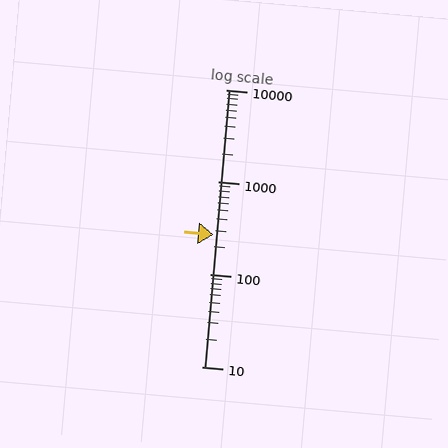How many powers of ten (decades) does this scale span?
The scale spans 3 decades, from 10 to 10000.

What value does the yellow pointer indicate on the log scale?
The pointer indicates approximately 270.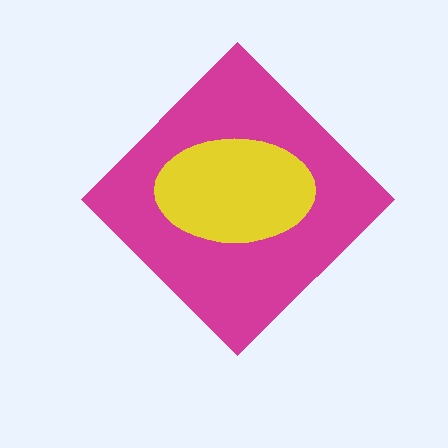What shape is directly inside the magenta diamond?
The yellow ellipse.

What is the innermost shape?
The yellow ellipse.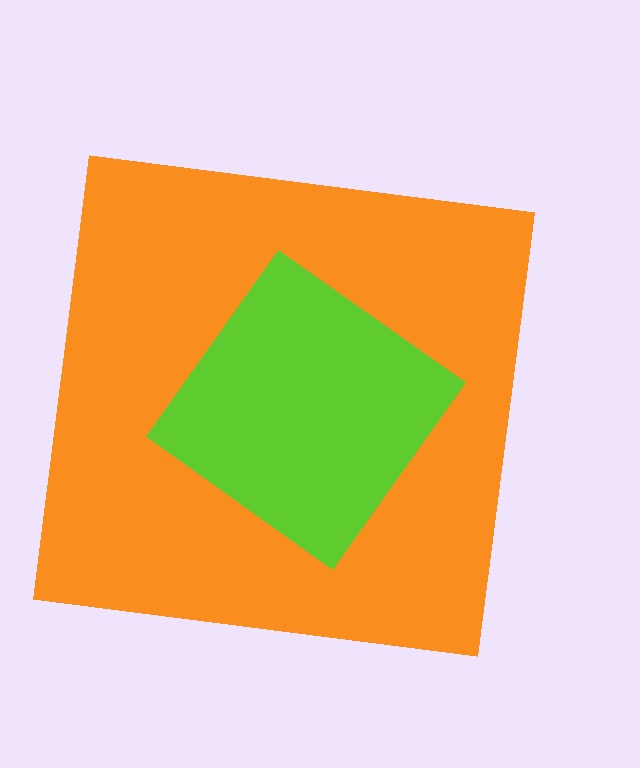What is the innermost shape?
The lime diamond.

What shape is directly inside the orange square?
The lime diamond.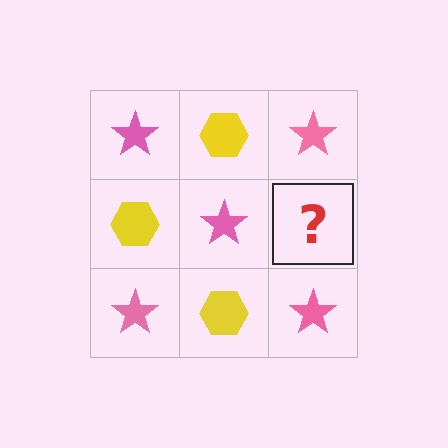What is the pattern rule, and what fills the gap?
The rule is that it alternates pink star and yellow hexagon in a checkerboard pattern. The gap should be filled with a yellow hexagon.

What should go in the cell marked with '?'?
The missing cell should contain a yellow hexagon.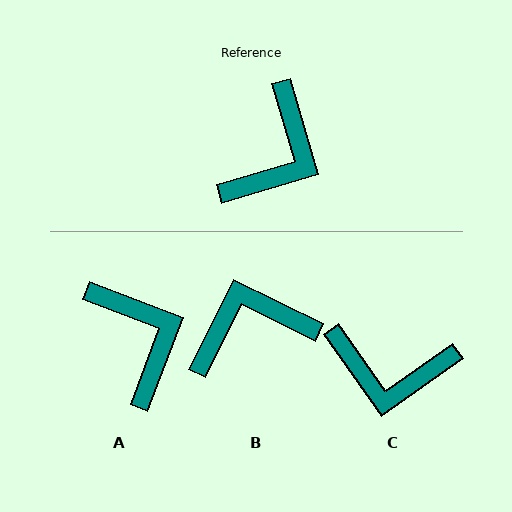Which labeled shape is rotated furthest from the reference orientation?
B, about 137 degrees away.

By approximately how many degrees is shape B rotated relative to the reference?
Approximately 137 degrees counter-clockwise.